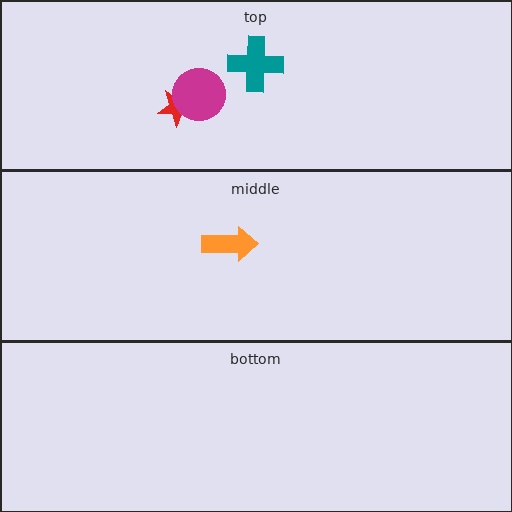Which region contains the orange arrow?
The middle region.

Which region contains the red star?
The top region.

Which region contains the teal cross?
The top region.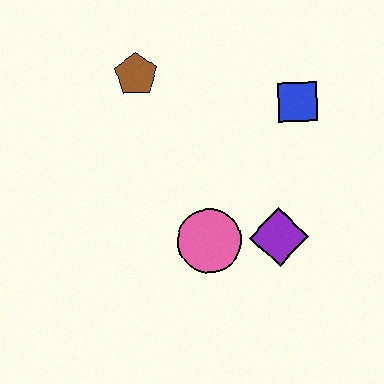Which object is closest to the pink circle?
The purple diamond is closest to the pink circle.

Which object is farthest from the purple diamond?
The brown pentagon is farthest from the purple diamond.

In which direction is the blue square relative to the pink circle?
The blue square is above the pink circle.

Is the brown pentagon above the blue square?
Yes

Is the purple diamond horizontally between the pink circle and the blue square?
Yes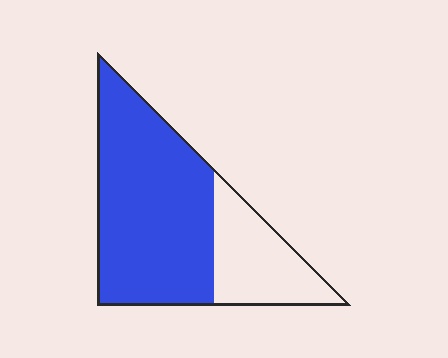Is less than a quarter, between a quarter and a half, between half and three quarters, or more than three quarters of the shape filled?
Between half and three quarters.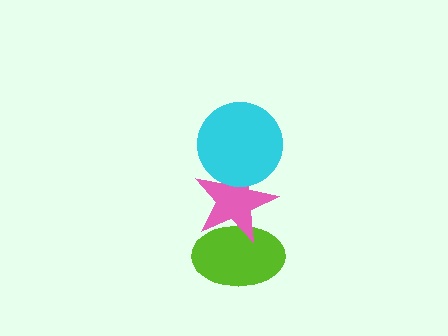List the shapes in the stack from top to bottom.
From top to bottom: the cyan circle, the pink star, the lime ellipse.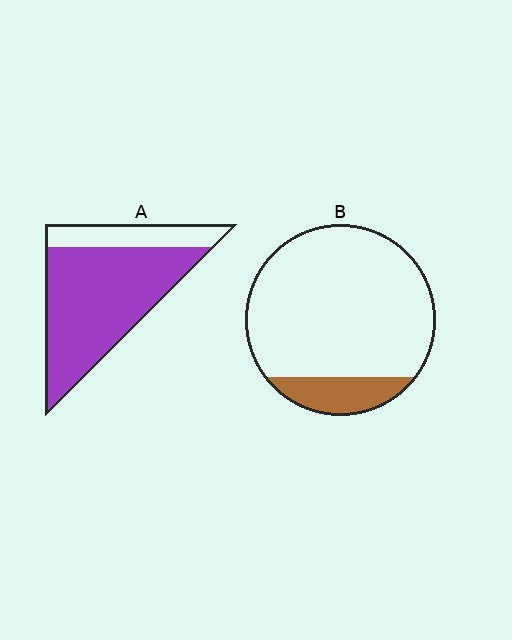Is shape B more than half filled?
No.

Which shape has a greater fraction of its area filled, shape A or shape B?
Shape A.